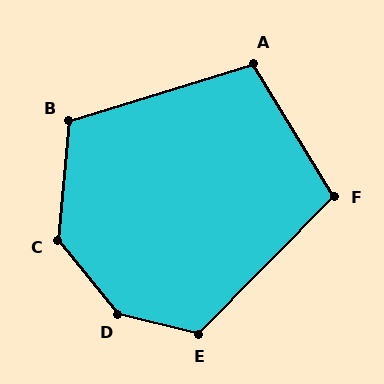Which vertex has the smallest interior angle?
A, at approximately 104 degrees.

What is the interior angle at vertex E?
Approximately 120 degrees (obtuse).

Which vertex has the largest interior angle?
D, at approximately 144 degrees.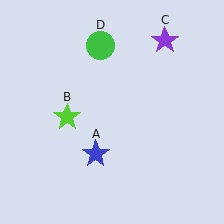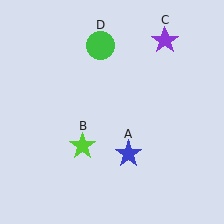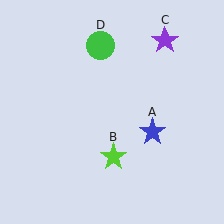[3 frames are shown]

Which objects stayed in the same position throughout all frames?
Purple star (object C) and green circle (object D) remained stationary.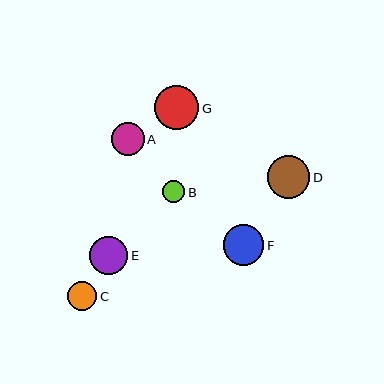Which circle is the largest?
Circle G is the largest with a size of approximately 44 pixels.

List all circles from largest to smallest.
From largest to smallest: G, D, F, E, A, C, B.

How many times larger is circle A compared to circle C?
Circle A is approximately 1.1 times the size of circle C.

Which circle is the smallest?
Circle B is the smallest with a size of approximately 22 pixels.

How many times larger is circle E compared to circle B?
Circle E is approximately 1.7 times the size of circle B.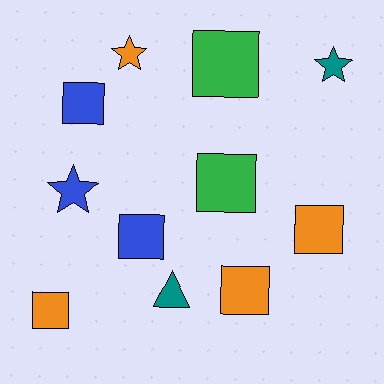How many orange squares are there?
There are 3 orange squares.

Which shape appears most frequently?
Square, with 7 objects.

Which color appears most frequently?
Orange, with 4 objects.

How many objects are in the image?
There are 11 objects.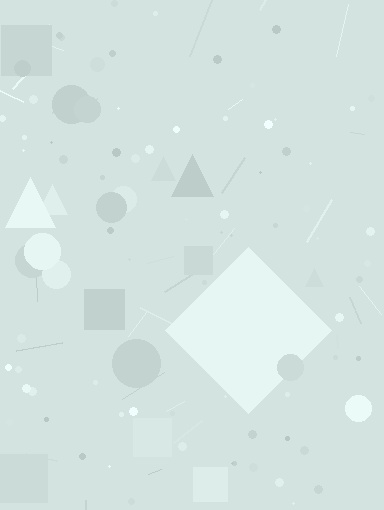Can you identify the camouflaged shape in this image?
The camouflaged shape is a diamond.